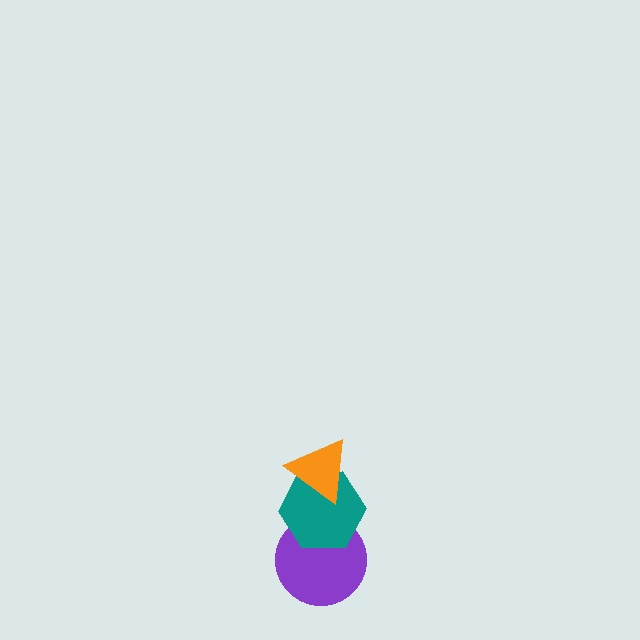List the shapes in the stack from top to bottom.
From top to bottom: the orange triangle, the teal hexagon, the purple circle.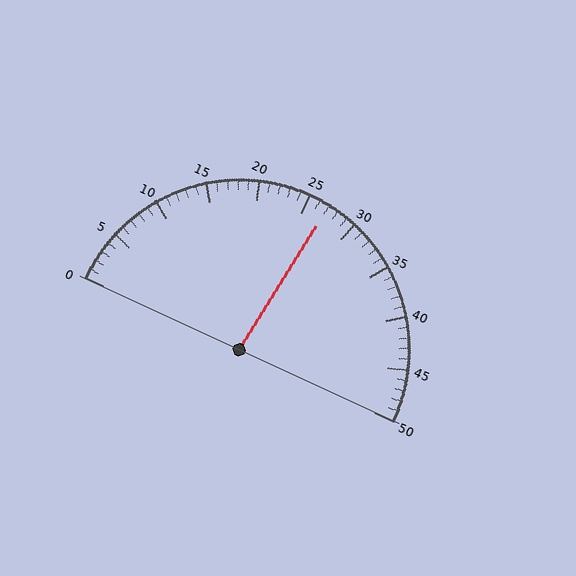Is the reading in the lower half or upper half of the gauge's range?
The reading is in the upper half of the range (0 to 50).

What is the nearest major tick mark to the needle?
The nearest major tick mark is 25.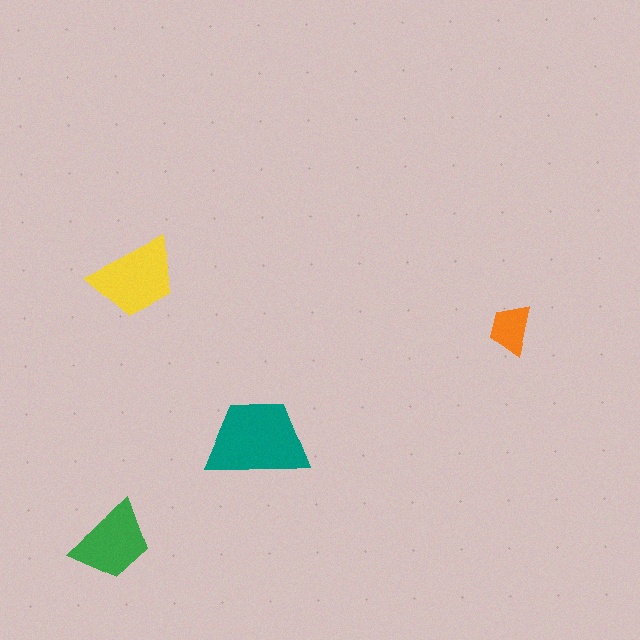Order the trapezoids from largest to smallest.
the teal one, the yellow one, the green one, the orange one.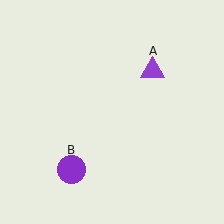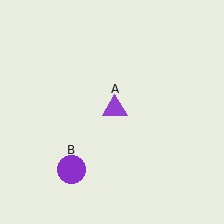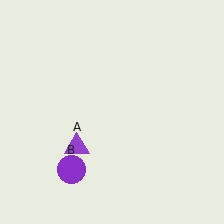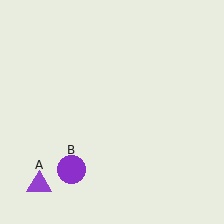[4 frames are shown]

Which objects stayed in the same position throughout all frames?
Purple circle (object B) remained stationary.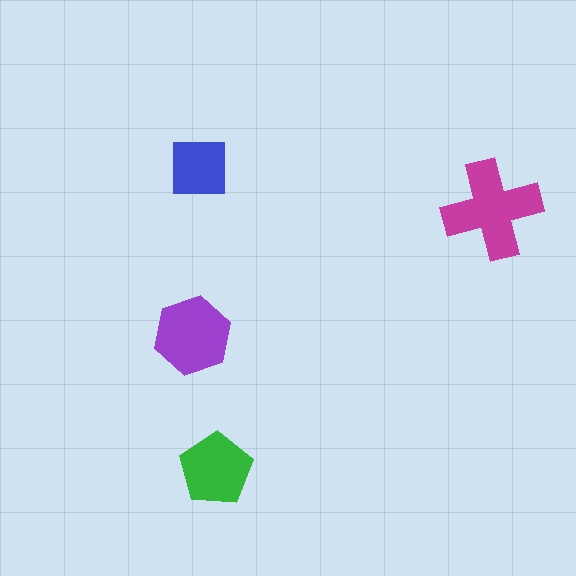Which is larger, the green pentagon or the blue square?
The green pentagon.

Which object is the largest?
The magenta cross.